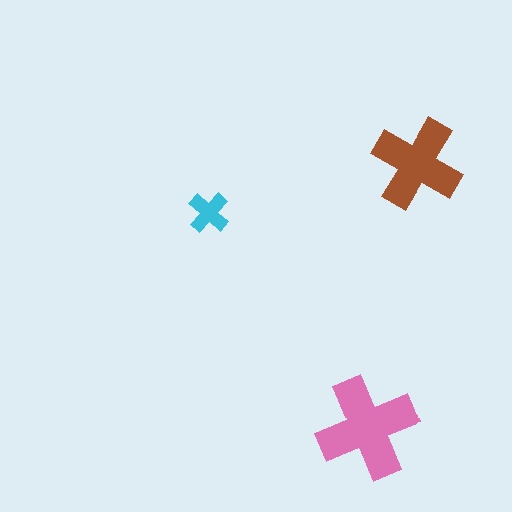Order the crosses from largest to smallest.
the pink one, the brown one, the cyan one.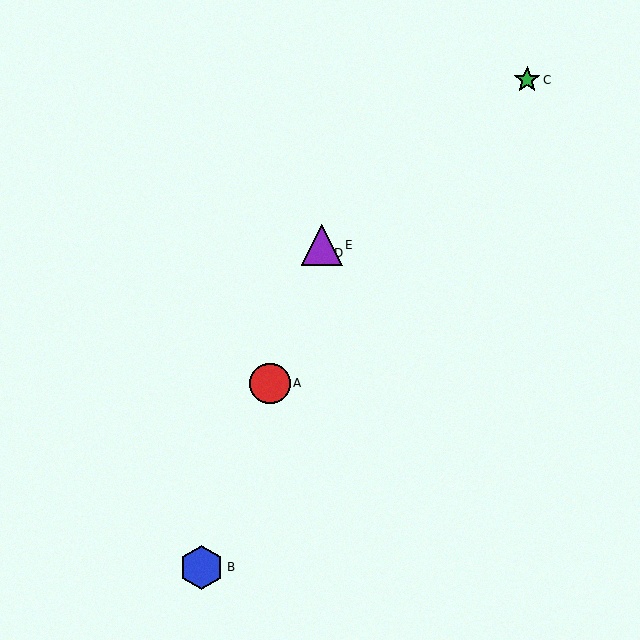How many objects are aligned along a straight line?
4 objects (A, B, D, E) are aligned along a straight line.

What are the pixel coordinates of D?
Object D is at (319, 253).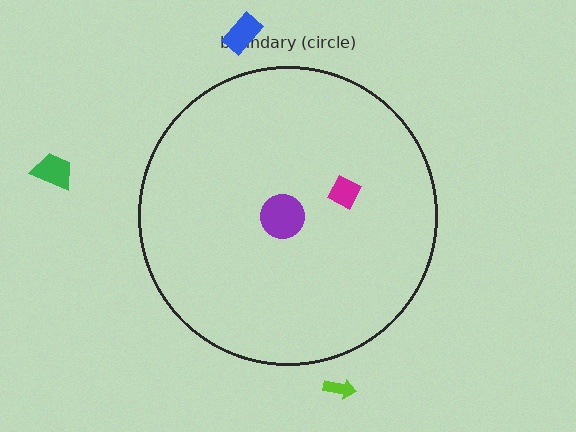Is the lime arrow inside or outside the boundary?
Outside.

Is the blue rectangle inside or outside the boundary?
Outside.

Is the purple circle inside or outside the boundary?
Inside.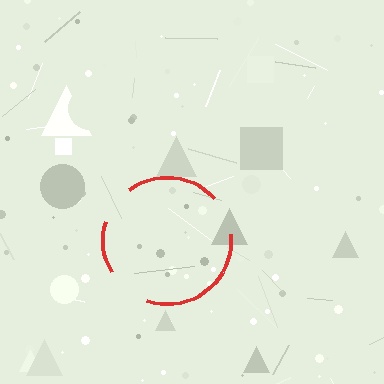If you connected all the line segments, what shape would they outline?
They would outline a circle.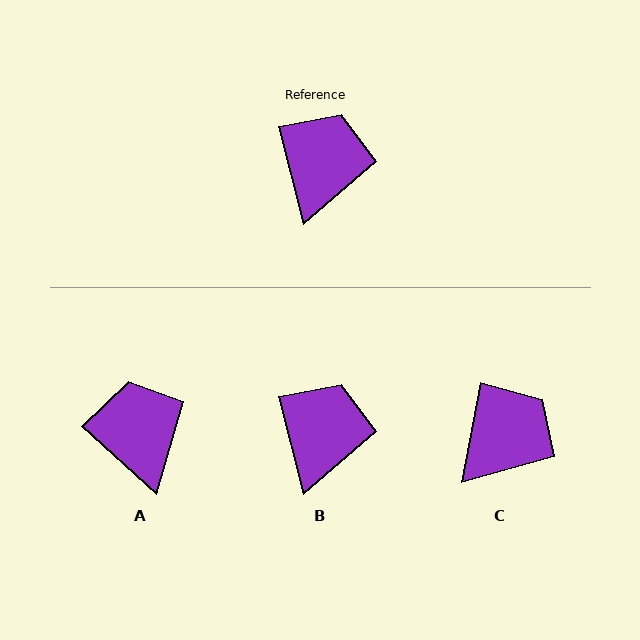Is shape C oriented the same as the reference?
No, it is off by about 25 degrees.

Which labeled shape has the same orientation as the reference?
B.